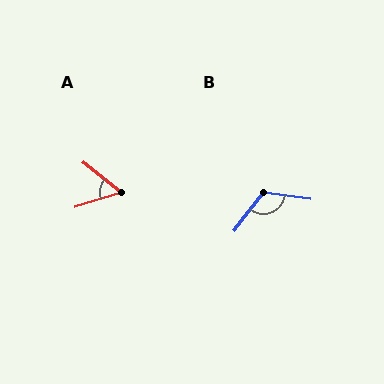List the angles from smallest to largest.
A (56°), B (120°).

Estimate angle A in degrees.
Approximately 56 degrees.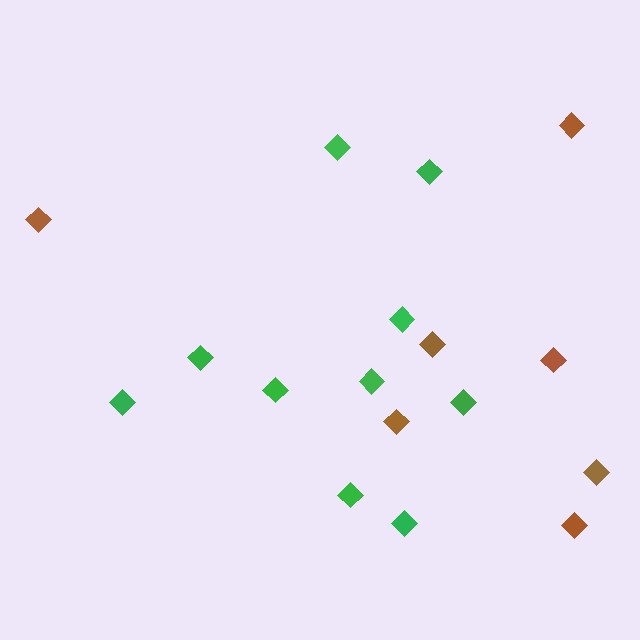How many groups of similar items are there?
There are 2 groups: one group of brown diamonds (7) and one group of green diamonds (10).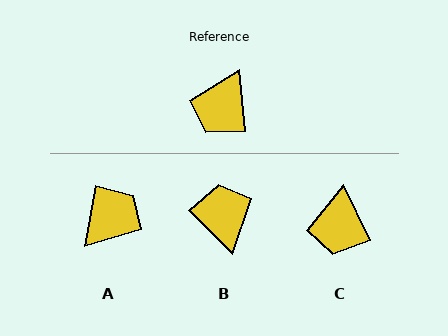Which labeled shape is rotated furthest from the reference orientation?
A, about 165 degrees away.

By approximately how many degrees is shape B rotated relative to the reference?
Approximately 139 degrees clockwise.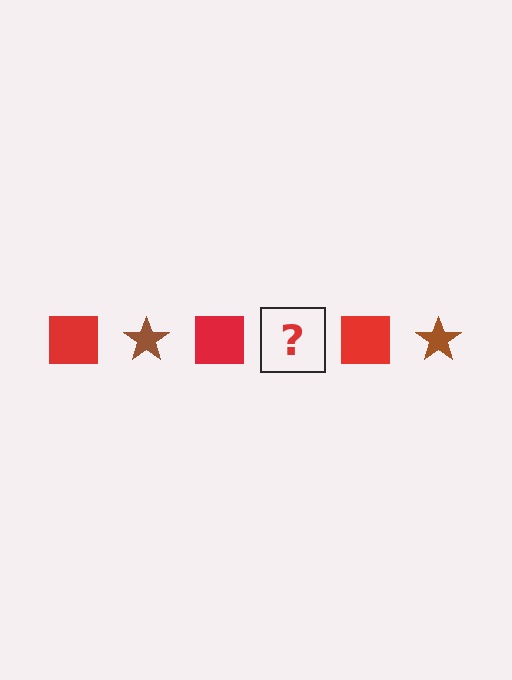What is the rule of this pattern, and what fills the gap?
The rule is that the pattern alternates between red square and brown star. The gap should be filled with a brown star.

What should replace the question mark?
The question mark should be replaced with a brown star.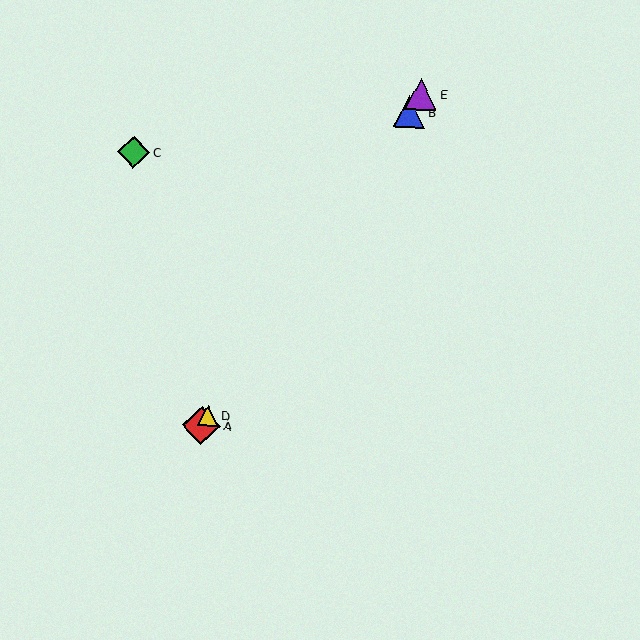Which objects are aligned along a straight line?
Objects A, B, D, E are aligned along a straight line.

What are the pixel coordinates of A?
Object A is at (201, 426).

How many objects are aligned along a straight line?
4 objects (A, B, D, E) are aligned along a straight line.